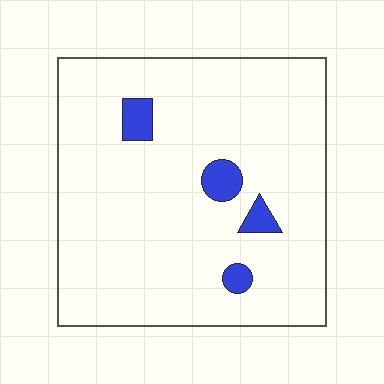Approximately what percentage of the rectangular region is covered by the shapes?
Approximately 5%.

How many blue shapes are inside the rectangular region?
4.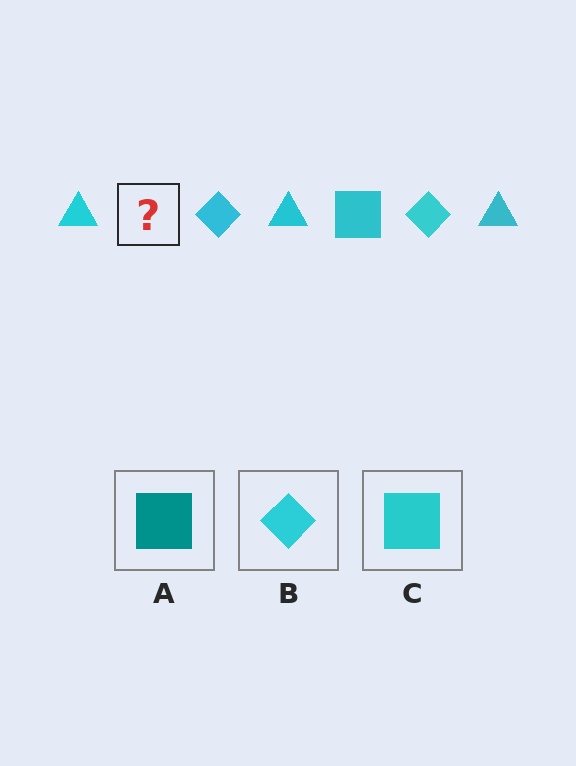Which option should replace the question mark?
Option C.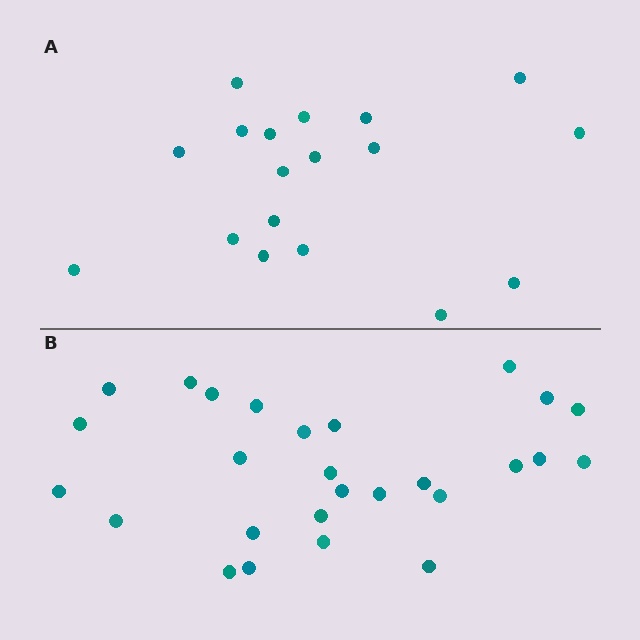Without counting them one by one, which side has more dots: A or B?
Region B (the bottom region) has more dots.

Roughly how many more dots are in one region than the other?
Region B has roughly 8 or so more dots than region A.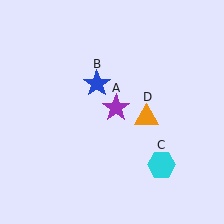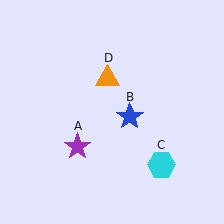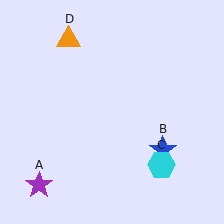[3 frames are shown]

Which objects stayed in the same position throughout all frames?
Cyan hexagon (object C) remained stationary.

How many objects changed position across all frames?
3 objects changed position: purple star (object A), blue star (object B), orange triangle (object D).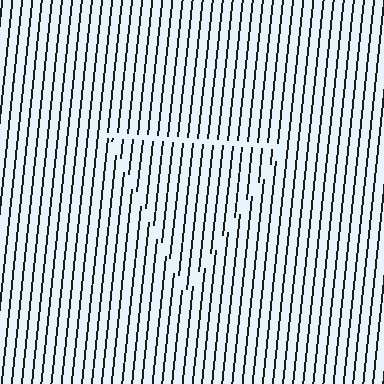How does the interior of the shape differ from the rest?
The interior of the shape contains the same grating, shifted by half a period — the contour is defined by the phase discontinuity where line-ends from the inner and outer gratings abut.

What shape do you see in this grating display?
An illusory triangle. The interior of the shape contains the same grating, shifted by half a period — the contour is defined by the phase discontinuity where line-ends from the inner and outer gratings abut.